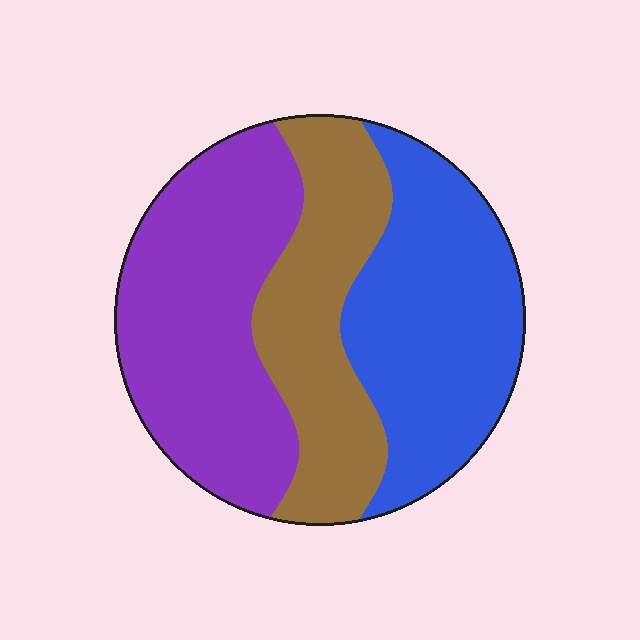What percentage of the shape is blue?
Blue takes up about one third (1/3) of the shape.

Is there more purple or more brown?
Purple.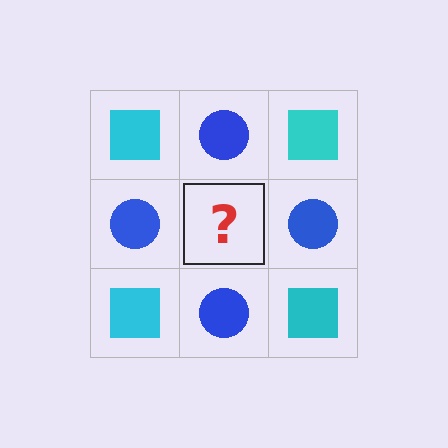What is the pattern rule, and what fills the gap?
The rule is that it alternates cyan square and blue circle in a checkerboard pattern. The gap should be filled with a cyan square.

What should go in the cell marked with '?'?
The missing cell should contain a cyan square.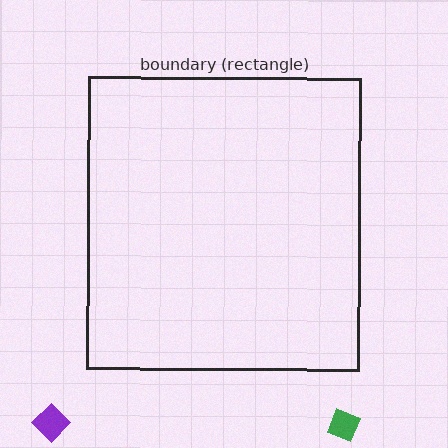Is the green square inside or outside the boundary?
Outside.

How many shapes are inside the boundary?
0 inside, 2 outside.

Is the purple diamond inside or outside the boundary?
Outside.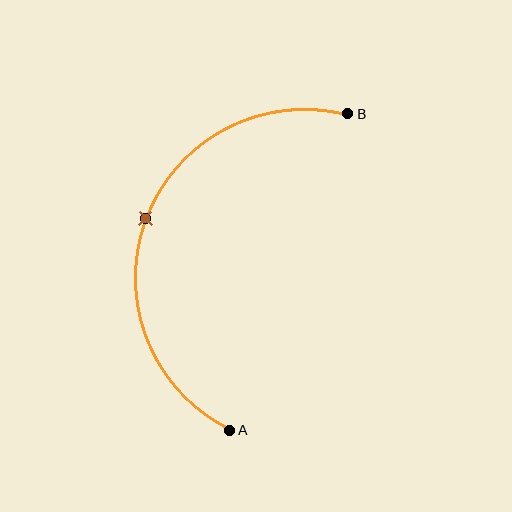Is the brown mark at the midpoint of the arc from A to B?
Yes. The brown mark lies on the arc at equal arc-length from both A and B — it is the arc midpoint.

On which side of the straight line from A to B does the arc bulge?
The arc bulges to the left of the straight line connecting A and B.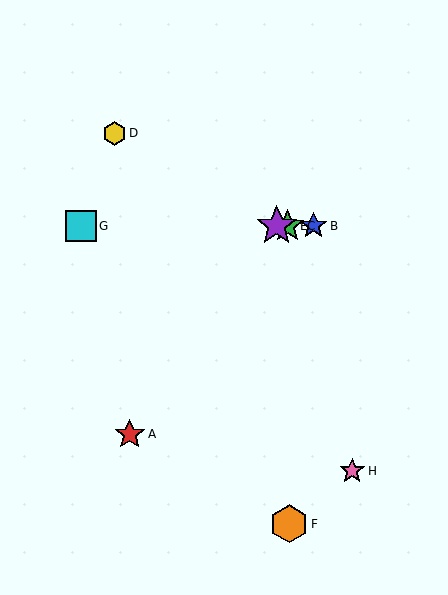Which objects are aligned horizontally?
Objects B, C, E, G are aligned horizontally.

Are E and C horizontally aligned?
Yes, both are at y≈226.